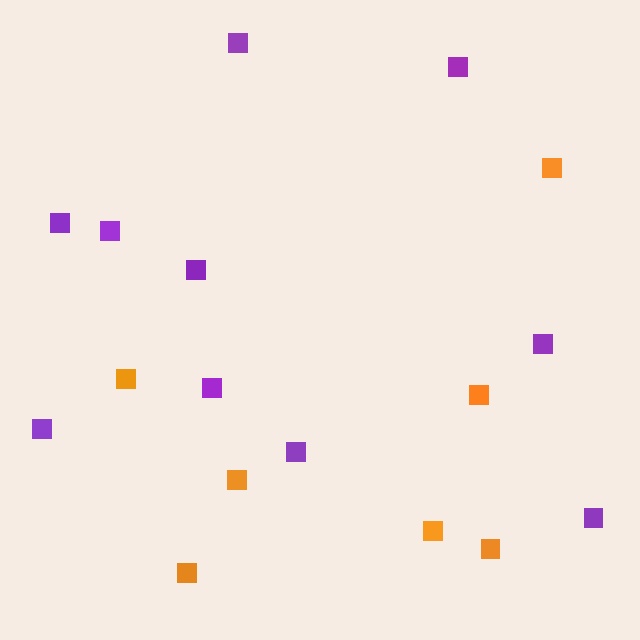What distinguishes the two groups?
There are 2 groups: one group of orange squares (7) and one group of purple squares (10).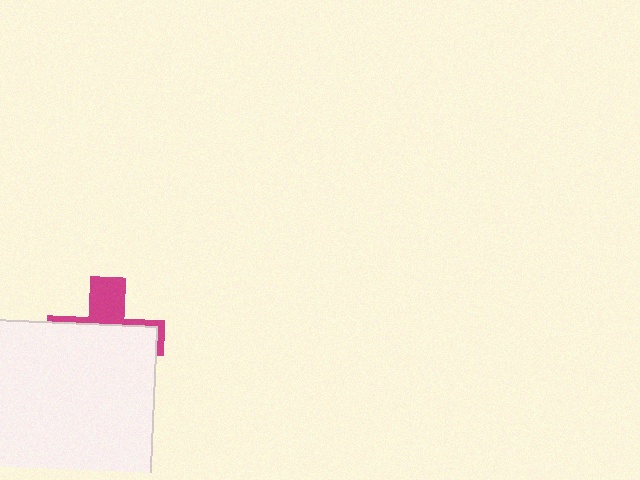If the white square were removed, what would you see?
You would see the complete magenta cross.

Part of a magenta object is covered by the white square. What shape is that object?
It is a cross.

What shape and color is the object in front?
The object in front is a white square.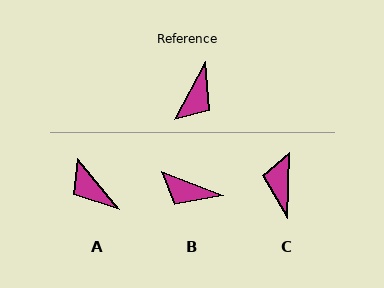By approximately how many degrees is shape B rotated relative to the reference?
Approximately 83 degrees clockwise.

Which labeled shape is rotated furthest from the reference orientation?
C, about 153 degrees away.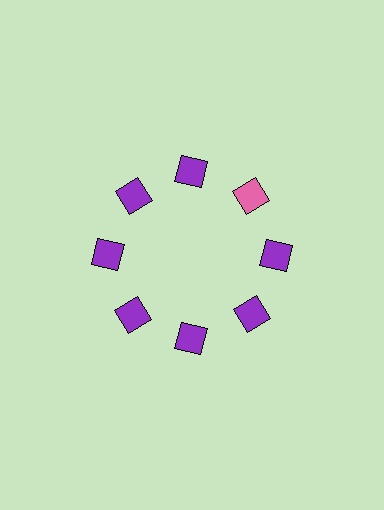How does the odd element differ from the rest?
It has a different color: pink instead of purple.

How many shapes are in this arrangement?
There are 8 shapes arranged in a ring pattern.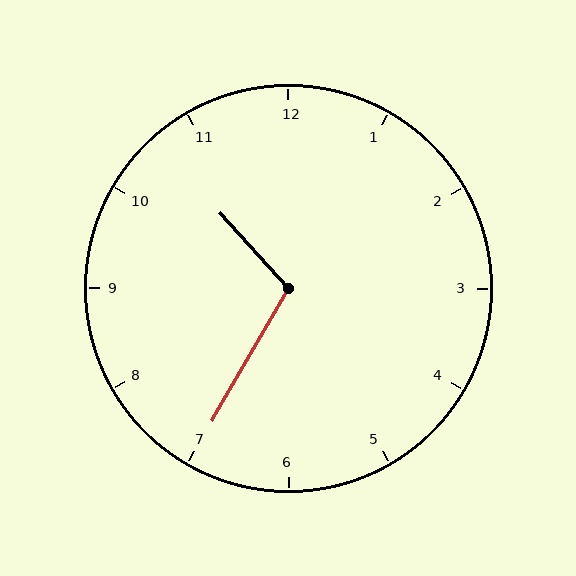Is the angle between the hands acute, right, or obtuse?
It is obtuse.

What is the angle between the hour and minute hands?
Approximately 108 degrees.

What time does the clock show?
10:35.